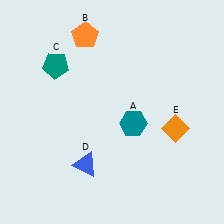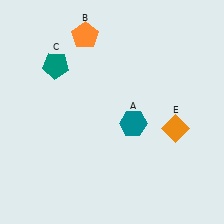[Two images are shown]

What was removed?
The blue triangle (D) was removed in Image 2.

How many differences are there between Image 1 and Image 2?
There is 1 difference between the two images.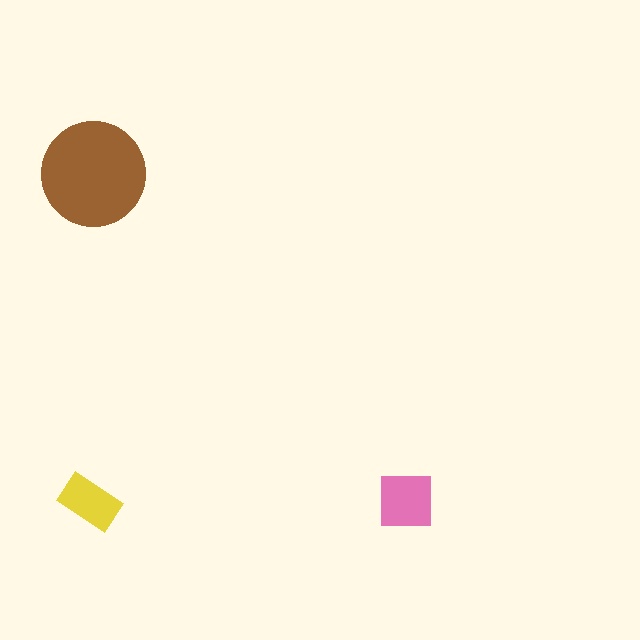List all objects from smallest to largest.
The yellow rectangle, the pink square, the brown circle.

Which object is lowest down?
The yellow rectangle is bottommost.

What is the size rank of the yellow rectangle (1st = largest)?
3rd.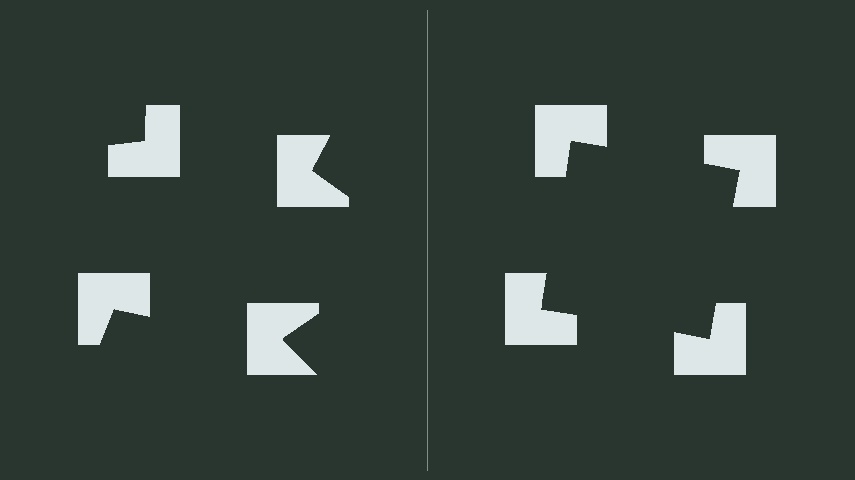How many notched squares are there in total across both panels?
8 — 4 on each side.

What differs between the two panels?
The notched squares are positioned identically on both sides; only the wedge orientations differ. On the right they align to a square; on the left they are misaligned.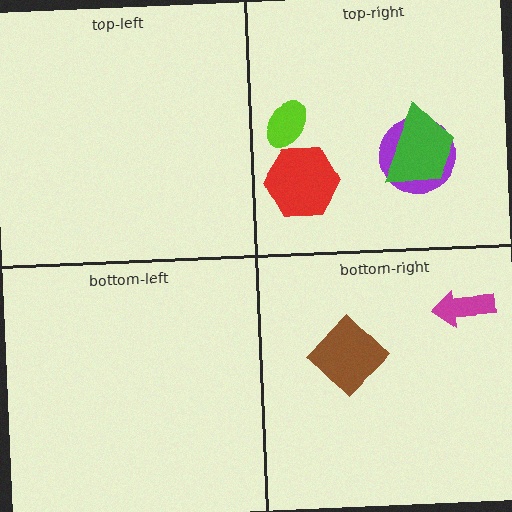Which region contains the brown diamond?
The bottom-right region.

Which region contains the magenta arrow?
The bottom-right region.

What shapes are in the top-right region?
The lime ellipse, the red hexagon, the purple circle, the green trapezoid.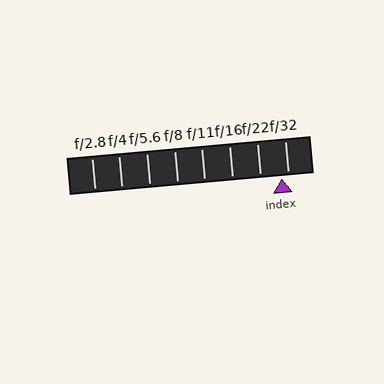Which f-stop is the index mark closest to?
The index mark is closest to f/32.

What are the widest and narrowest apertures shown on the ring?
The widest aperture shown is f/2.8 and the narrowest is f/32.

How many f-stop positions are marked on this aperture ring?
There are 8 f-stop positions marked.